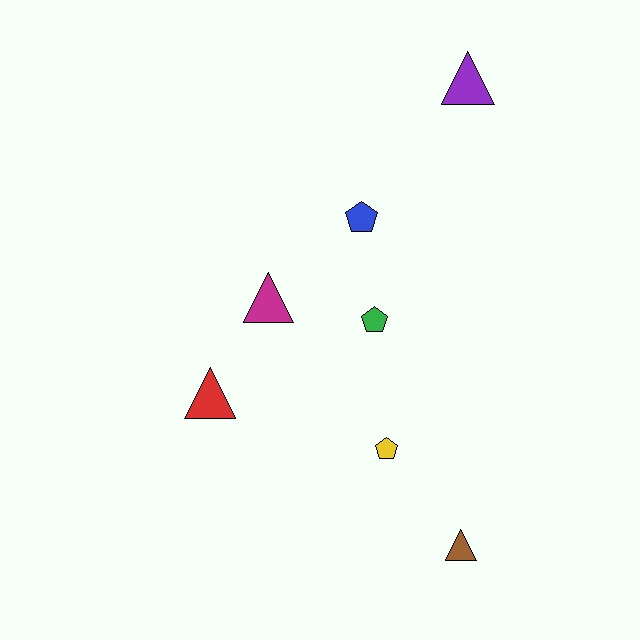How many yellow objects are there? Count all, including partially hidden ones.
There is 1 yellow object.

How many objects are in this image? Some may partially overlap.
There are 7 objects.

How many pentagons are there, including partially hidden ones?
There are 3 pentagons.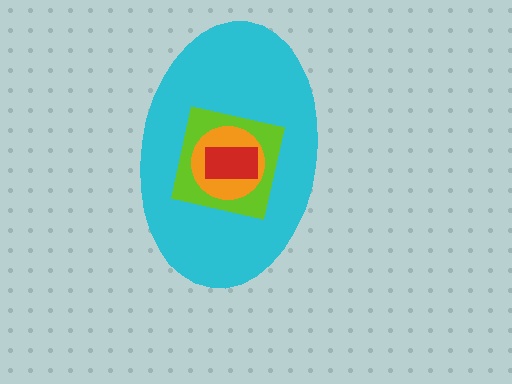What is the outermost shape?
The cyan ellipse.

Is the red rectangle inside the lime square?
Yes.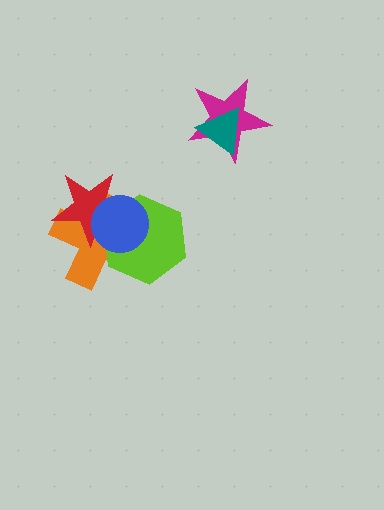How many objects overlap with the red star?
3 objects overlap with the red star.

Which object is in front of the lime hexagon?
The blue circle is in front of the lime hexagon.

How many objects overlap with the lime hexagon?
3 objects overlap with the lime hexagon.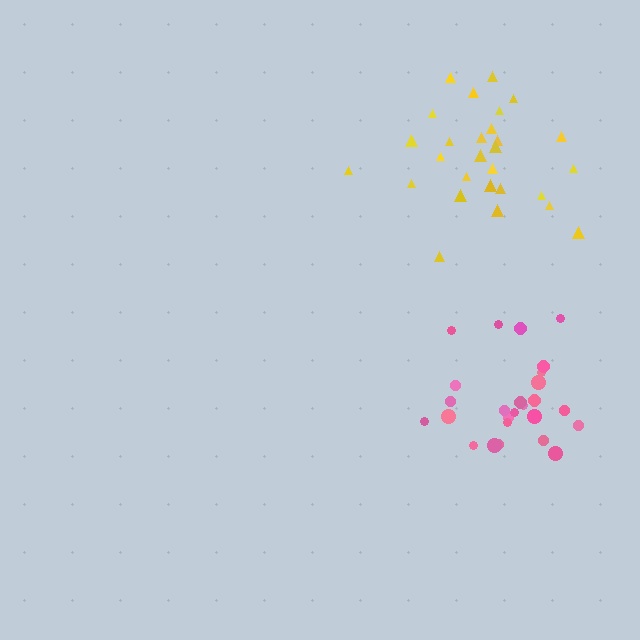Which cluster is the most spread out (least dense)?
Pink.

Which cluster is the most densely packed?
Yellow.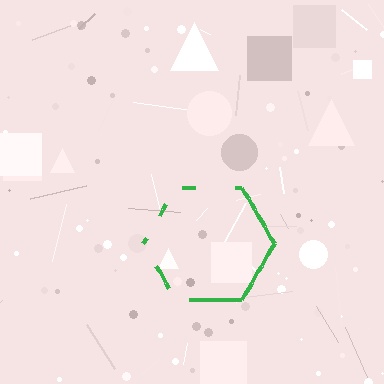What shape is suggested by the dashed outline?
The dashed outline suggests a hexagon.